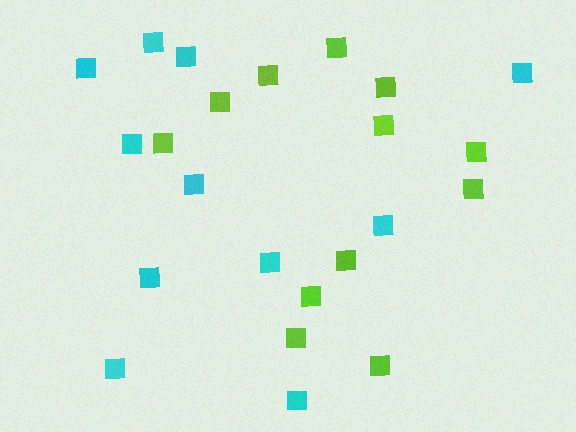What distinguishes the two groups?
There are 2 groups: one group of lime squares (12) and one group of cyan squares (11).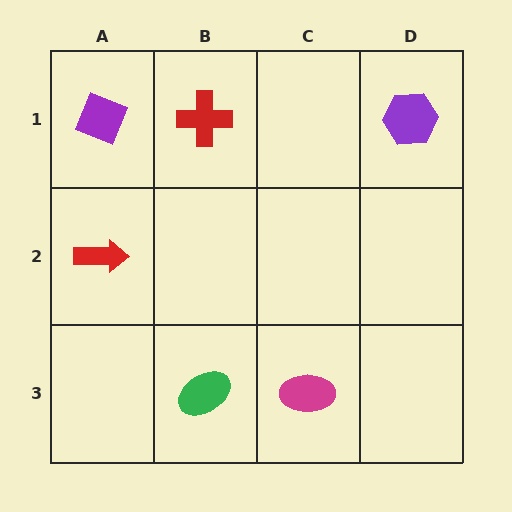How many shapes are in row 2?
1 shape.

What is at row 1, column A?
A purple diamond.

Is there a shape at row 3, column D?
No, that cell is empty.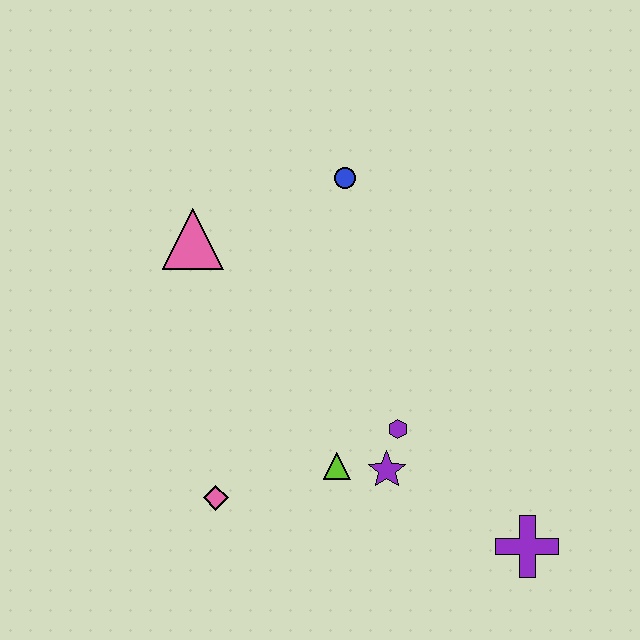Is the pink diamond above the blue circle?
No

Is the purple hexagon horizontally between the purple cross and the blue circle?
Yes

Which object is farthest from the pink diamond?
The blue circle is farthest from the pink diamond.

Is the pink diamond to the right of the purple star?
No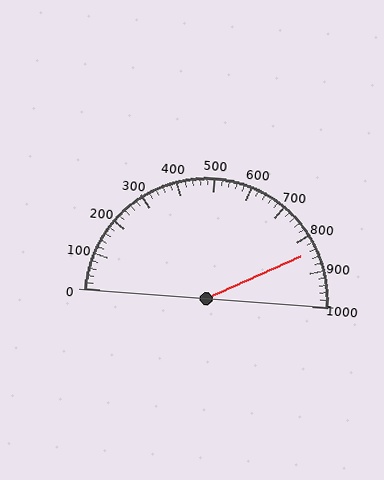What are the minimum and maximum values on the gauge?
The gauge ranges from 0 to 1000.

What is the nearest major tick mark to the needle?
The nearest major tick mark is 800.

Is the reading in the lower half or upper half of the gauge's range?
The reading is in the upper half of the range (0 to 1000).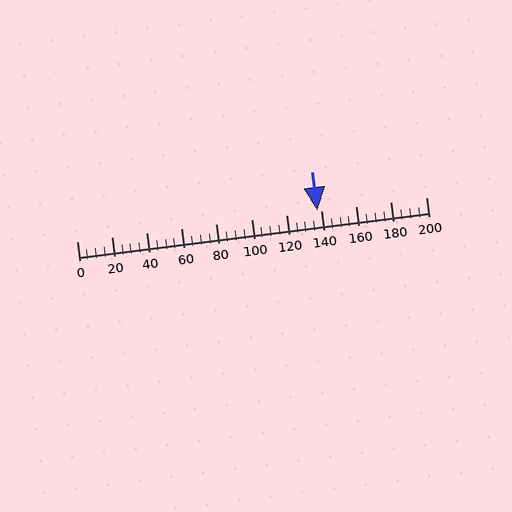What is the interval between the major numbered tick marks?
The major tick marks are spaced 20 units apart.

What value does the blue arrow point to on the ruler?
The blue arrow points to approximately 138.